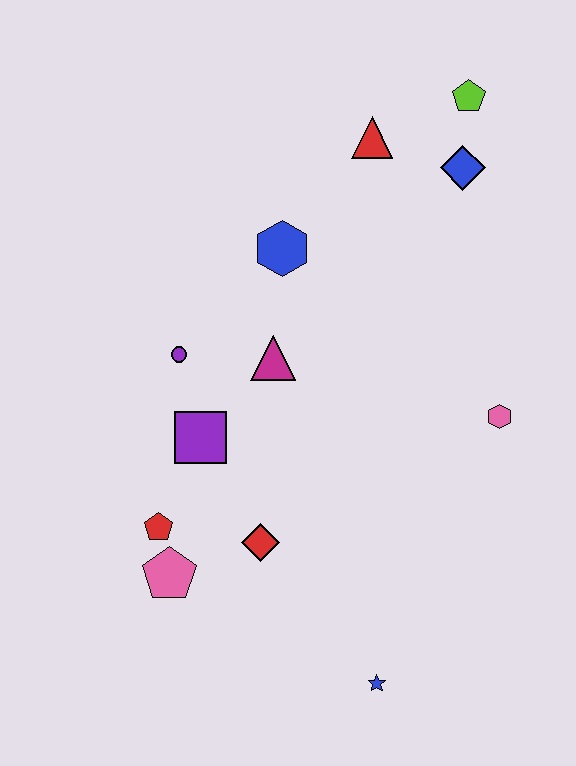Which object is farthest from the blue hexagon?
The blue star is farthest from the blue hexagon.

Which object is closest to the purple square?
The purple circle is closest to the purple square.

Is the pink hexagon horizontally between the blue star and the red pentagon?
No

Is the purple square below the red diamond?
No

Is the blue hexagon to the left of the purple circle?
No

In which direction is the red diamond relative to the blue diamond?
The red diamond is below the blue diamond.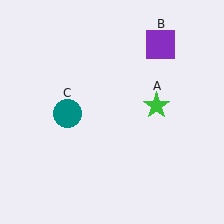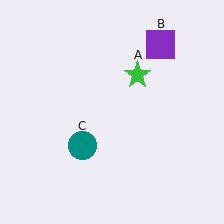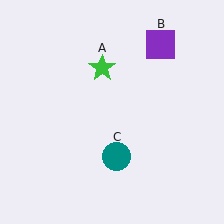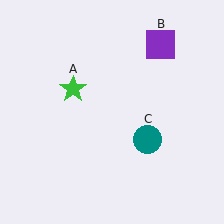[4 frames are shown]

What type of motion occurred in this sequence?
The green star (object A), teal circle (object C) rotated counterclockwise around the center of the scene.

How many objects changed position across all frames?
2 objects changed position: green star (object A), teal circle (object C).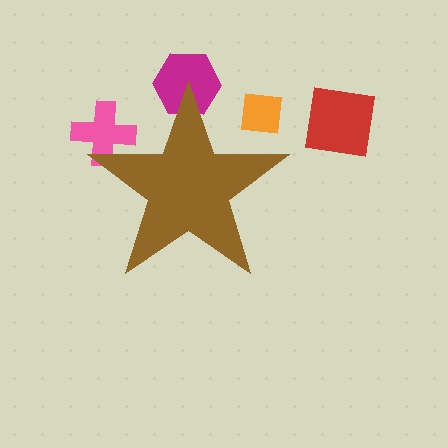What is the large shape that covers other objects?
A brown star.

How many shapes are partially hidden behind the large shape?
3 shapes are partially hidden.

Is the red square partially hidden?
No, the red square is fully visible.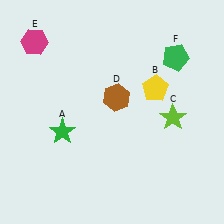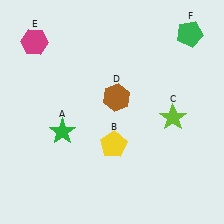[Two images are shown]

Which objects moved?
The objects that moved are: the yellow pentagon (B), the green pentagon (F).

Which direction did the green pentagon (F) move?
The green pentagon (F) moved up.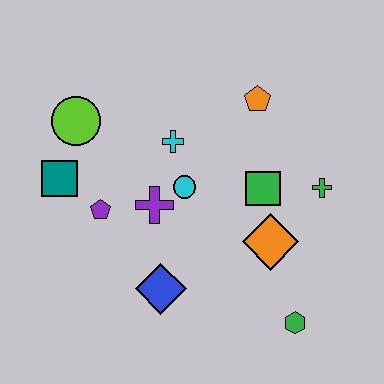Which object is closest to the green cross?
The green square is closest to the green cross.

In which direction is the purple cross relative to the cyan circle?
The purple cross is to the left of the cyan circle.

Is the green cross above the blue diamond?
Yes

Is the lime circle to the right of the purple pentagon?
No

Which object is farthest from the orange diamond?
The lime circle is farthest from the orange diamond.